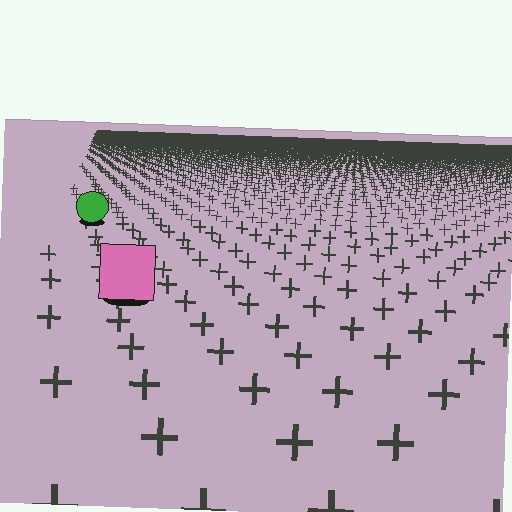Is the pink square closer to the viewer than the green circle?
Yes. The pink square is closer — you can tell from the texture gradient: the ground texture is coarser near it.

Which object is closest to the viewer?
The pink square is closest. The texture marks near it are larger and more spread out.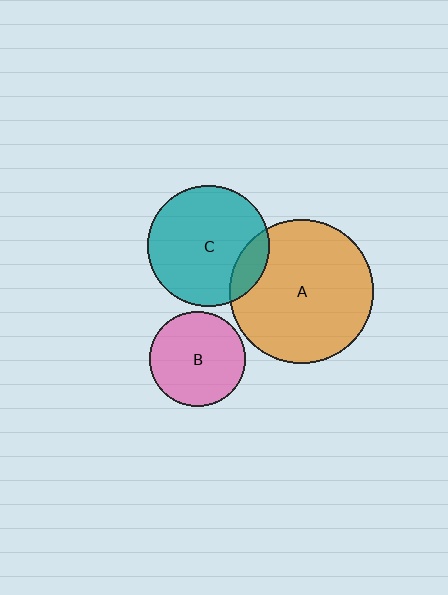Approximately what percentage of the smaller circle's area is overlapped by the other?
Approximately 15%.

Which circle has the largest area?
Circle A (orange).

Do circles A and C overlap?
Yes.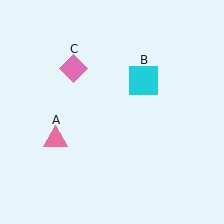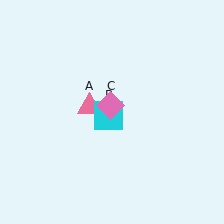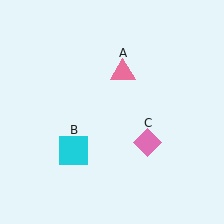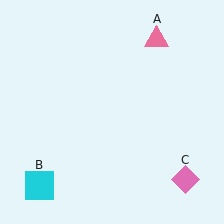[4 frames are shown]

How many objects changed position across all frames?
3 objects changed position: pink triangle (object A), cyan square (object B), pink diamond (object C).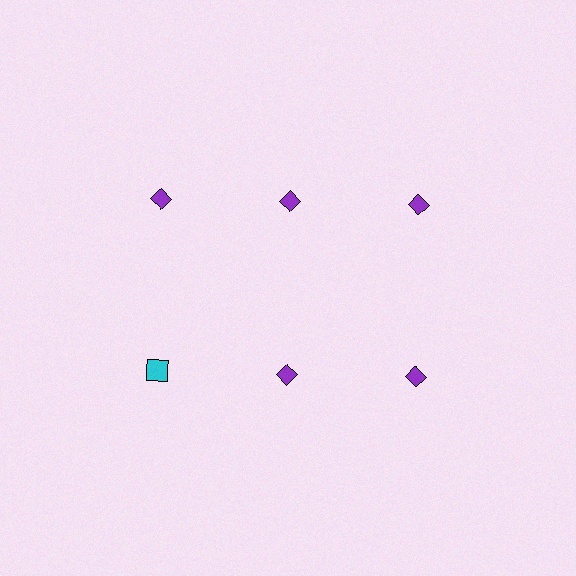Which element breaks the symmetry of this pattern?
The cyan square in the second row, leftmost column breaks the symmetry. All other shapes are purple diamonds.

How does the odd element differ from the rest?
It differs in both color (cyan instead of purple) and shape (square instead of diamond).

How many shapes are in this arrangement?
There are 6 shapes arranged in a grid pattern.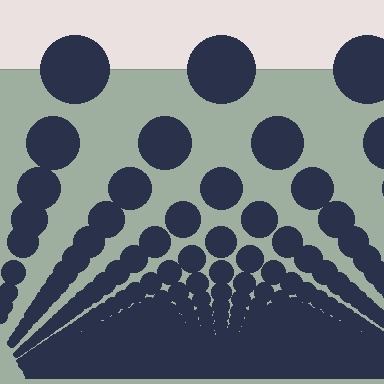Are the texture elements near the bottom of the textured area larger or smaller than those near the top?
Smaller. The gradient is inverted — elements near the bottom are smaller and denser.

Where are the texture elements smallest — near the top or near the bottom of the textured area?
Near the bottom.